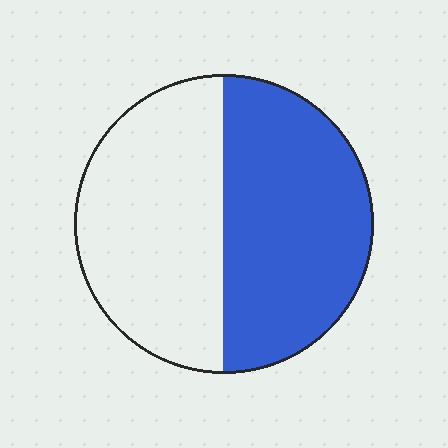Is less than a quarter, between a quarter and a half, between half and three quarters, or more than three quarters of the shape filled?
Between half and three quarters.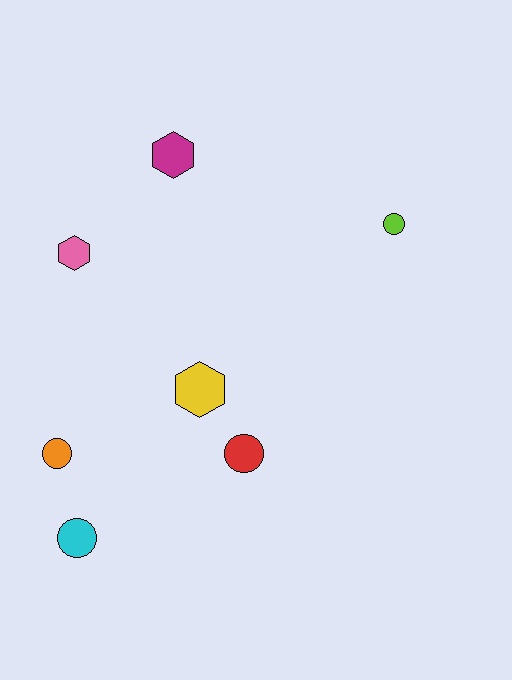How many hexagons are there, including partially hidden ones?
There are 3 hexagons.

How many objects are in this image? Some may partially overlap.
There are 7 objects.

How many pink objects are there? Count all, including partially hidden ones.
There is 1 pink object.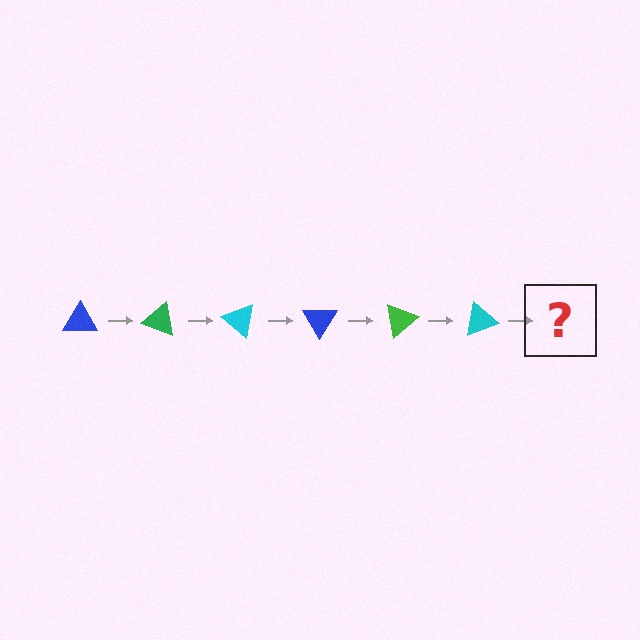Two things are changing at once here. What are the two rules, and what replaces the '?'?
The two rules are that it rotates 20 degrees each step and the color cycles through blue, green, and cyan. The '?' should be a blue triangle, rotated 120 degrees from the start.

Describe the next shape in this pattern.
It should be a blue triangle, rotated 120 degrees from the start.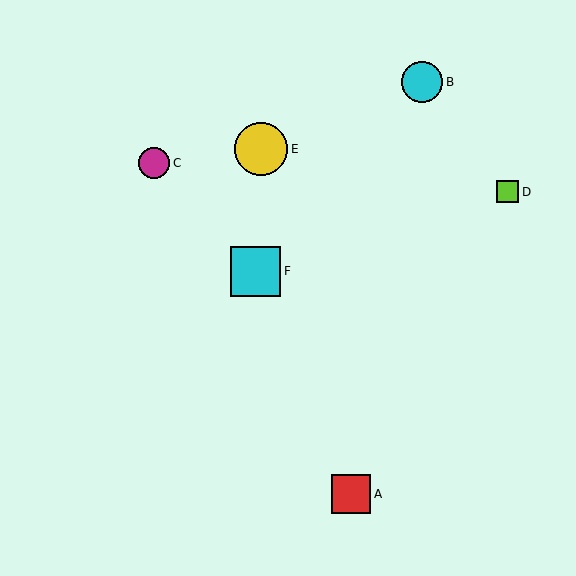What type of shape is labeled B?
Shape B is a cyan circle.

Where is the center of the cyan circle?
The center of the cyan circle is at (422, 82).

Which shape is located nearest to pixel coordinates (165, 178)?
The magenta circle (labeled C) at (154, 163) is nearest to that location.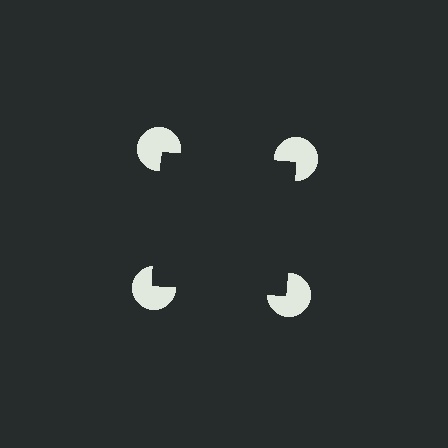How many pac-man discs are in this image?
There are 4 — one at each vertex of the illusory square.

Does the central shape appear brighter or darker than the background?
It typically appears slightly darker than the background, even though no actual brightness change is drawn.